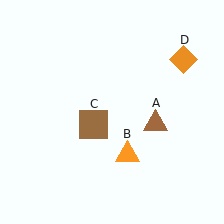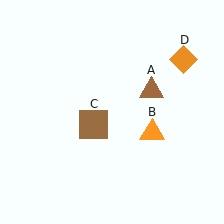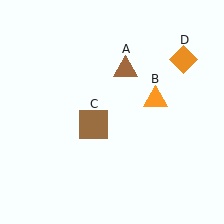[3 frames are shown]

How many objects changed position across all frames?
2 objects changed position: brown triangle (object A), orange triangle (object B).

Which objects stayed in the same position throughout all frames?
Brown square (object C) and orange diamond (object D) remained stationary.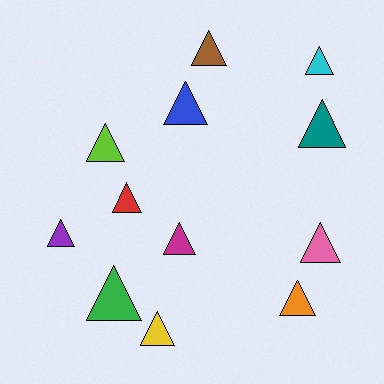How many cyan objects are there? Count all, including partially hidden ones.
There is 1 cyan object.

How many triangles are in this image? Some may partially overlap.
There are 12 triangles.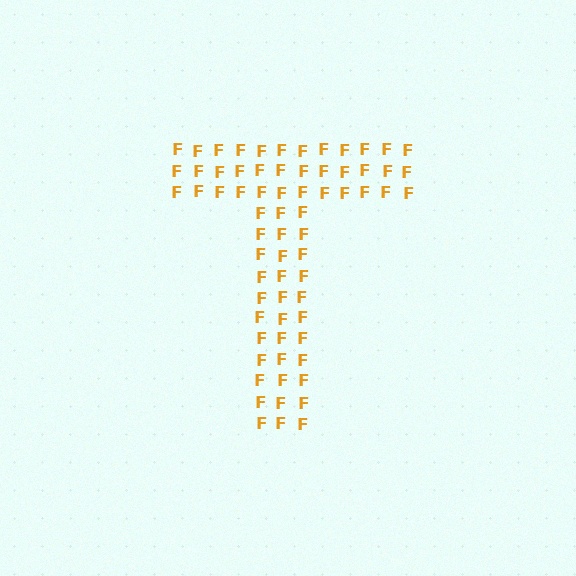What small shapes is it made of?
It is made of small letter F's.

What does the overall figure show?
The overall figure shows the letter T.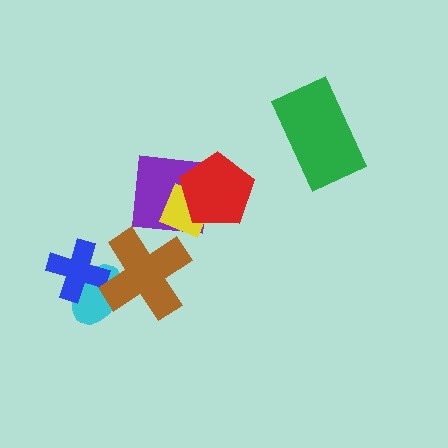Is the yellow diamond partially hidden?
Yes, it is partially covered by another shape.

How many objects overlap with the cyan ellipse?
2 objects overlap with the cyan ellipse.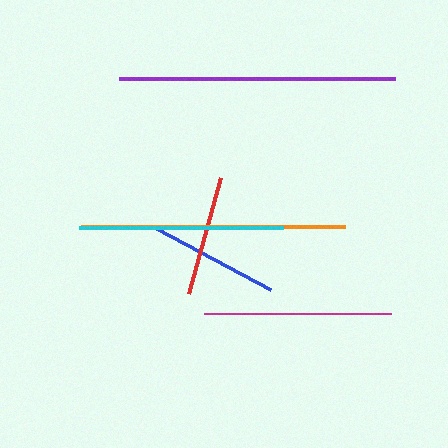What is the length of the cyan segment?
The cyan segment is approximately 205 pixels long.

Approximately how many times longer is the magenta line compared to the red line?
The magenta line is approximately 1.6 times the length of the red line.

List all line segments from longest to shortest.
From longest to shortest: purple, orange, cyan, magenta, blue, red.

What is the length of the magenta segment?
The magenta segment is approximately 187 pixels long.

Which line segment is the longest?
The purple line is the longest at approximately 276 pixels.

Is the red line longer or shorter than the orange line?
The orange line is longer than the red line.